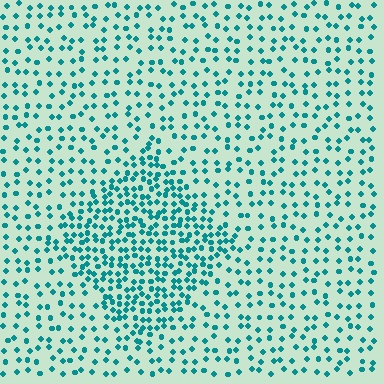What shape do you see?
I see a diamond.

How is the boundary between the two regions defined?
The boundary is defined by a change in element density (approximately 2.1x ratio). All elements are the same color, size, and shape.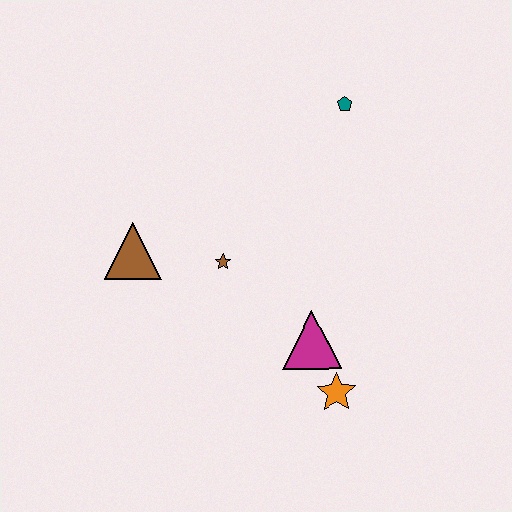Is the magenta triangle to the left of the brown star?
No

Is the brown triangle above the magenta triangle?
Yes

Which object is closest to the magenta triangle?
The orange star is closest to the magenta triangle.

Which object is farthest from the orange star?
The teal pentagon is farthest from the orange star.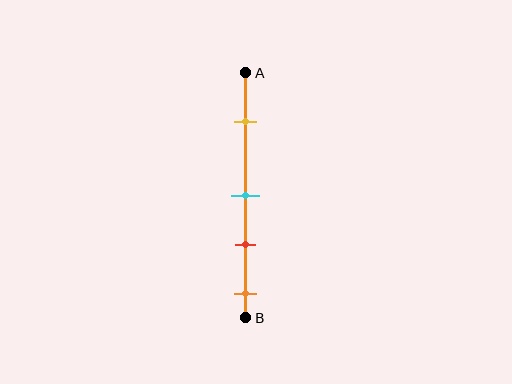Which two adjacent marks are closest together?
The cyan and red marks are the closest adjacent pair.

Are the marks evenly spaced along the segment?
No, the marks are not evenly spaced.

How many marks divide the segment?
There are 4 marks dividing the segment.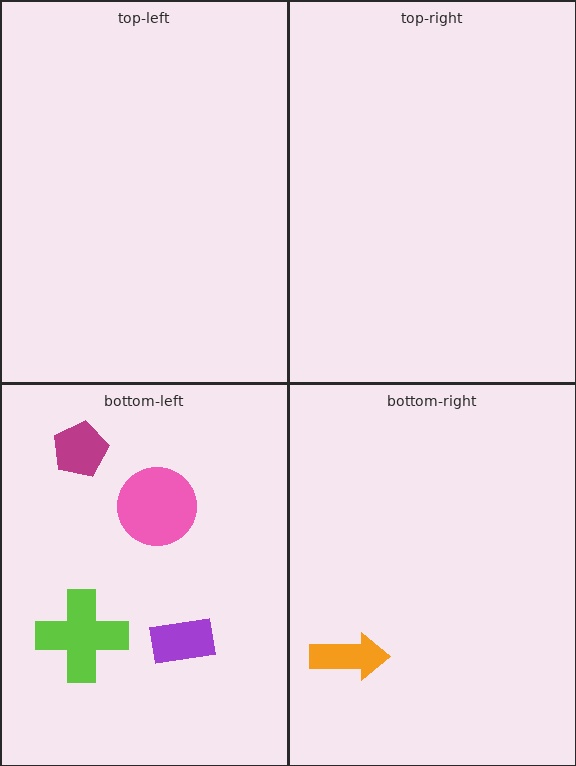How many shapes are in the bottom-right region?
1.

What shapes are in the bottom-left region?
The pink circle, the purple rectangle, the lime cross, the magenta pentagon.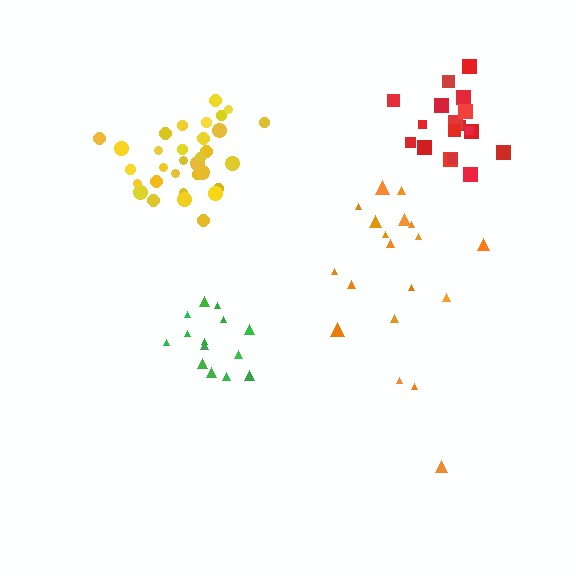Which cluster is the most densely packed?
Yellow.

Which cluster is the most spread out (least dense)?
Orange.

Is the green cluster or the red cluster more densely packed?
Red.